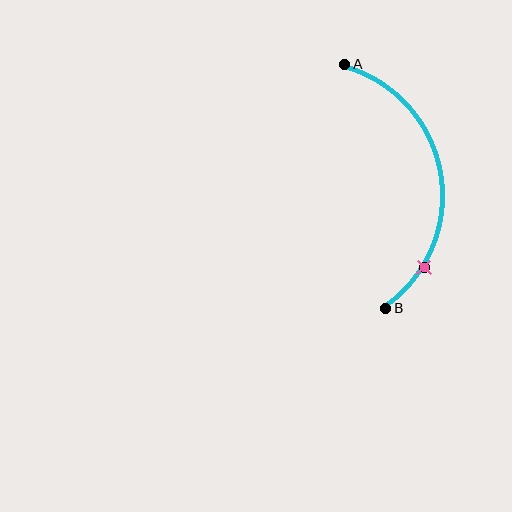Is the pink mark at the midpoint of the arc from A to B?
No. The pink mark lies on the arc but is closer to endpoint B. The arc midpoint would be at the point on the curve equidistant along the arc from both A and B.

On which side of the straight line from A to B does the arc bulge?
The arc bulges to the right of the straight line connecting A and B.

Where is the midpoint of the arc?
The arc midpoint is the point on the curve farthest from the straight line joining A and B. It sits to the right of that line.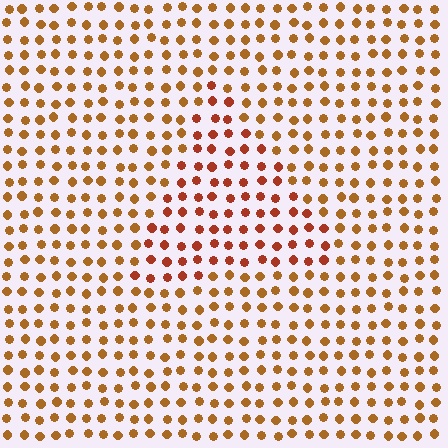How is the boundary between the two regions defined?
The boundary is defined purely by a slight shift in hue (about 24 degrees). Spacing, size, and orientation are identical on both sides.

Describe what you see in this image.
The image is filled with small brown elements in a uniform arrangement. A triangle-shaped region is visible where the elements are tinted to a slightly different hue, forming a subtle color boundary.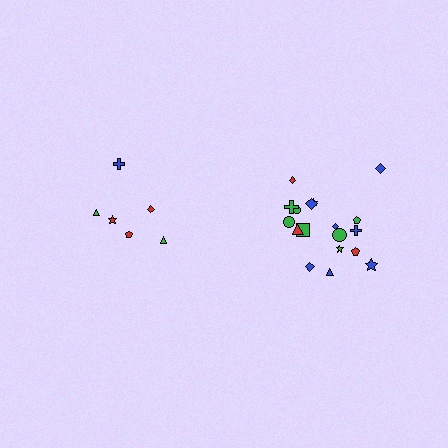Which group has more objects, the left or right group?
The right group.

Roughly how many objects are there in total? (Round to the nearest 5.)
Roughly 25 objects in total.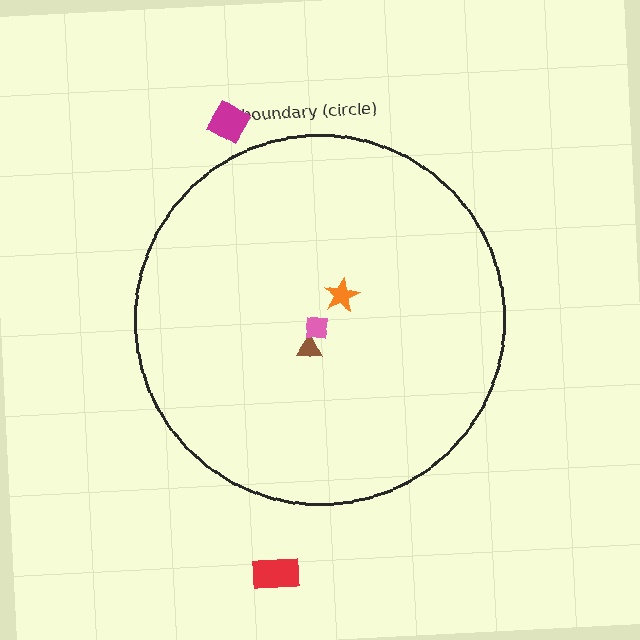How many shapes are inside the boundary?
3 inside, 2 outside.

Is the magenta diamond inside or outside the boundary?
Outside.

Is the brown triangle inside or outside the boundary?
Inside.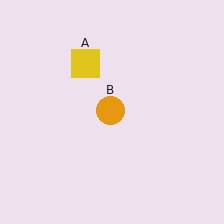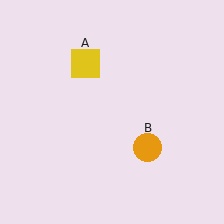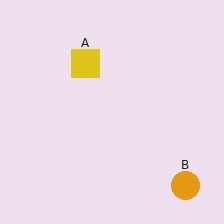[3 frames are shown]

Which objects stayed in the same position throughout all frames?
Yellow square (object A) remained stationary.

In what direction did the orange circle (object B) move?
The orange circle (object B) moved down and to the right.